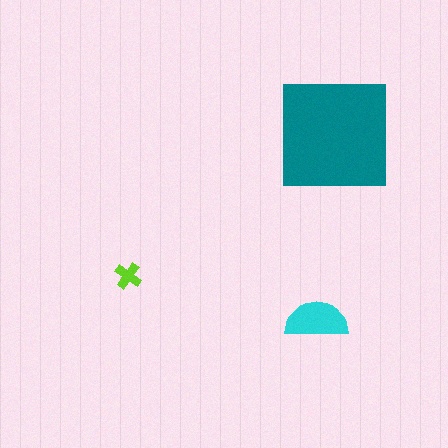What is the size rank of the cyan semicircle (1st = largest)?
2nd.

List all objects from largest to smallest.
The teal square, the cyan semicircle, the lime cross.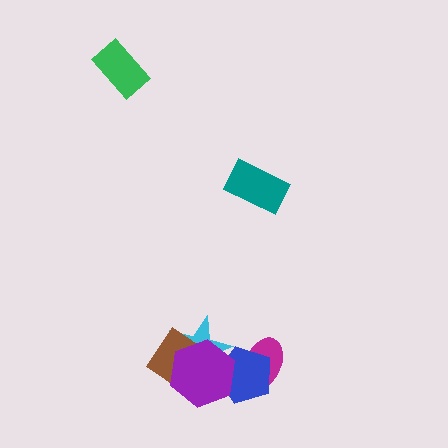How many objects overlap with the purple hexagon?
3 objects overlap with the purple hexagon.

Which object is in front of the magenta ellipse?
The blue pentagon is in front of the magenta ellipse.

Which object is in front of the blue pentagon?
The purple hexagon is in front of the blue pentagon.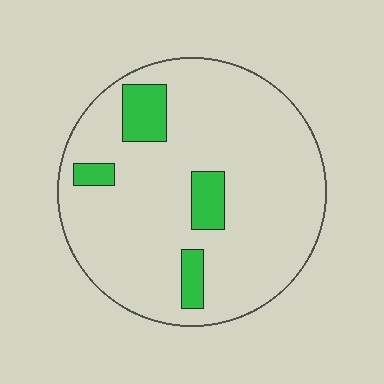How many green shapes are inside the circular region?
4.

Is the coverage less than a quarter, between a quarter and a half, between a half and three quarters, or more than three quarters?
Less than a quarter.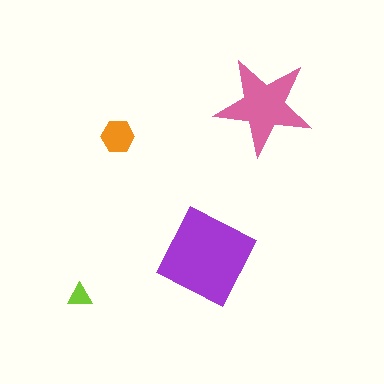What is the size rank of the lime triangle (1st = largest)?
4th.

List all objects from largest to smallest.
The purple diamond, the pink star, the orange hexagon, the lime triangle.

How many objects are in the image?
There are 4 objects in the image.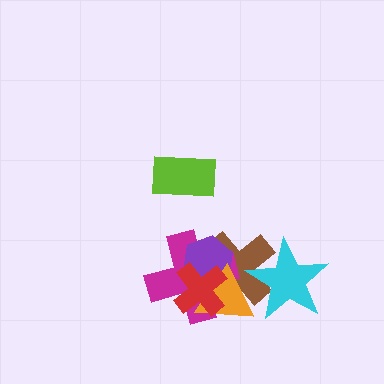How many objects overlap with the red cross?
4 objects overlap with the red cross.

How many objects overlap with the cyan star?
2 objects overlap with the cyan star.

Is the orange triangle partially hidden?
Yes, it is partially covered by another shape.